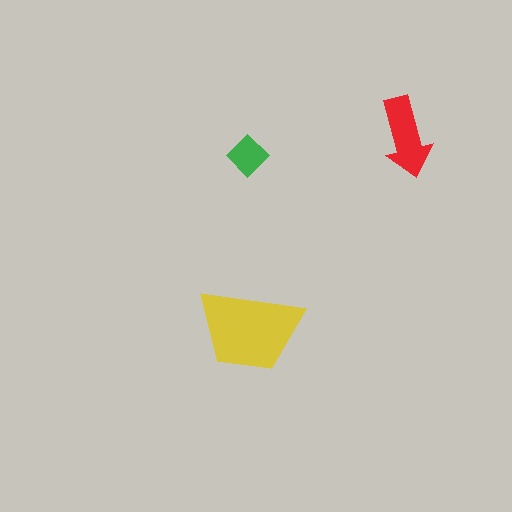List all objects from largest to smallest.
The yellow trapezoid, the red arrow, the green diamond.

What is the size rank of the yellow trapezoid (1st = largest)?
1st.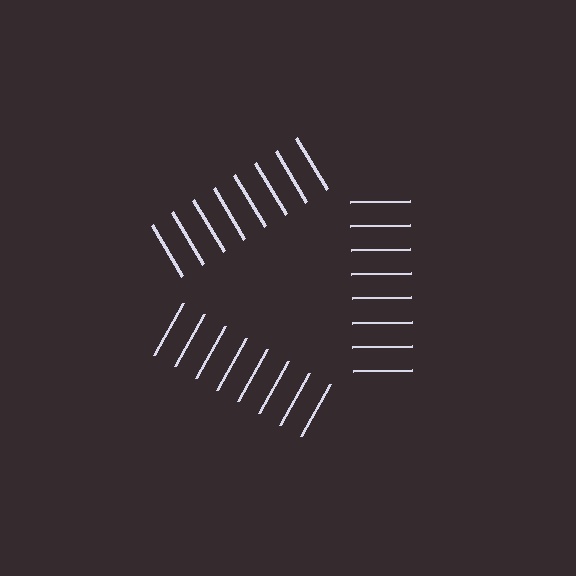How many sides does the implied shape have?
3 sides — the line-ends trace a triangle.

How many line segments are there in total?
24 — 8 along each of the 3 edges.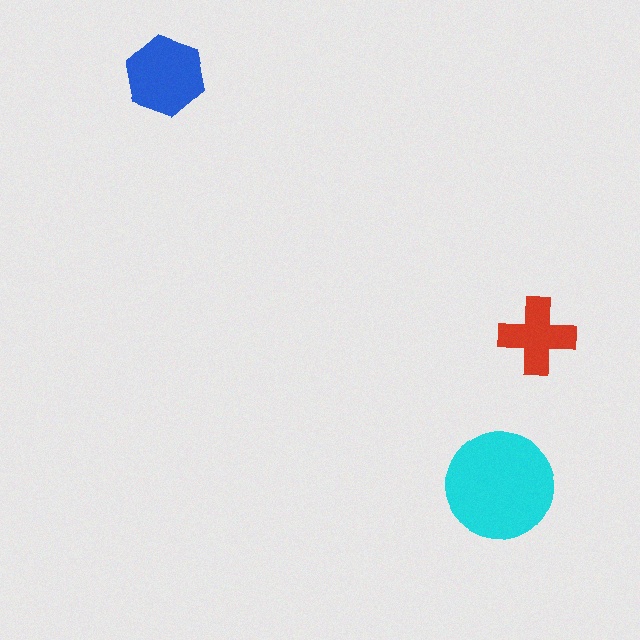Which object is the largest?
The cyan circle.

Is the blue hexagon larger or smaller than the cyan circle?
Smaller.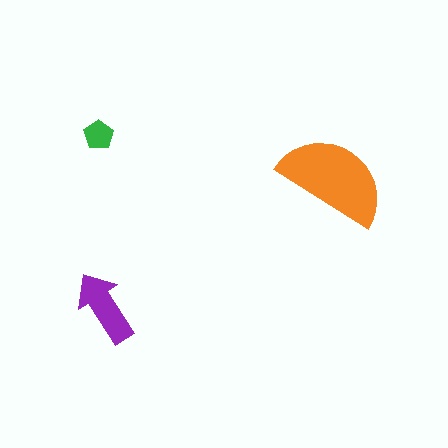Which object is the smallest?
The green pentagon.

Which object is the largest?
The orange semicircle.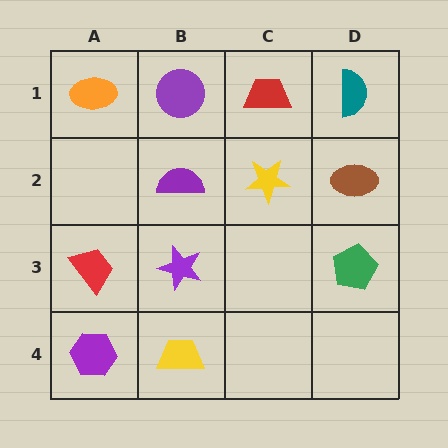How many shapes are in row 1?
4 shapes.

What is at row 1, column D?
A teal semicircle.